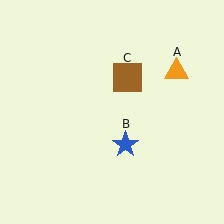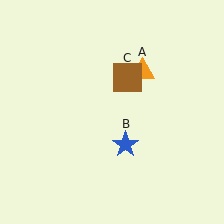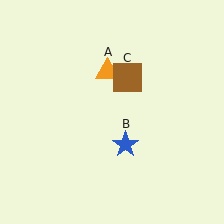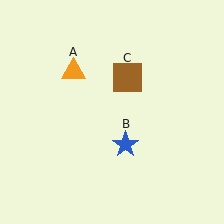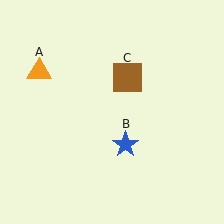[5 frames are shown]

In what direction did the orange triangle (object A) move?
The orange triangle (object A) moved left.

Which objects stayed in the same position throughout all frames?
Blue star (object B) and brown square (object C) remained stationary.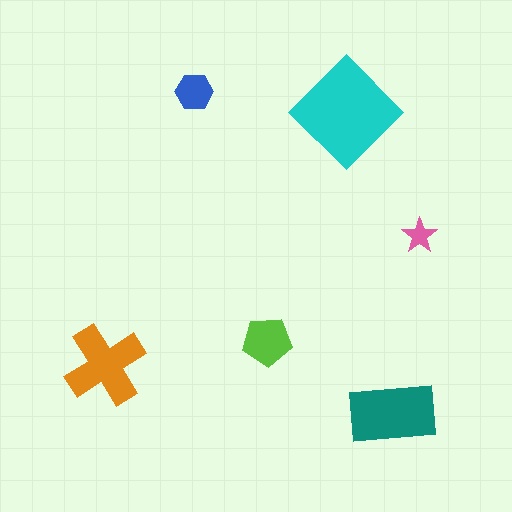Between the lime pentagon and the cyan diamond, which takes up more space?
The cyan diamond.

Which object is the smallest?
The pink star.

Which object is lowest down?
The teal rectangle is bottommost.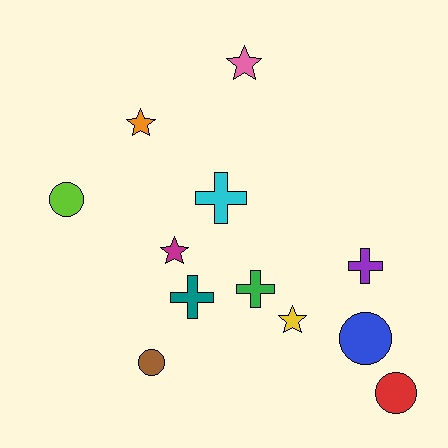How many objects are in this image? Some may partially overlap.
There are 12 objects.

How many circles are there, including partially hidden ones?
There are 4 circles.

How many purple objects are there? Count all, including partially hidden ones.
There is 1 purple object.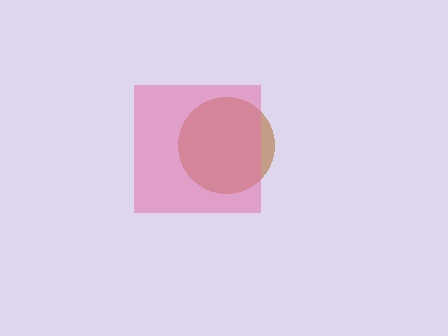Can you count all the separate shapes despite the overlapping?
Yes, there are 2 separate shapes.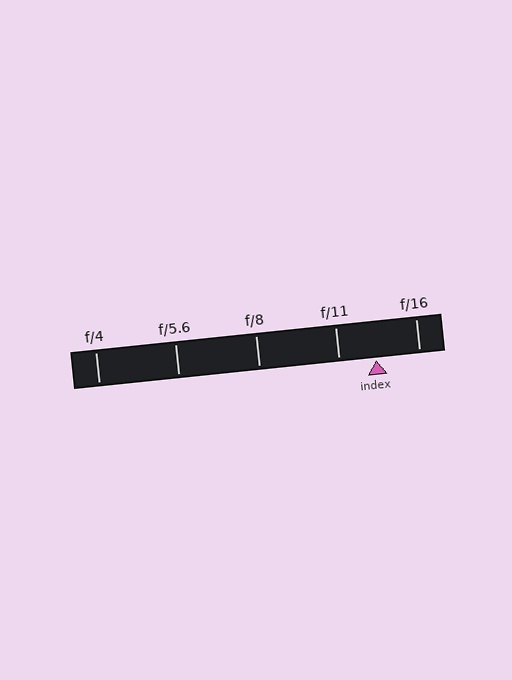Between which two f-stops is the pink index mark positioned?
The index mark is between f/11 and f/16.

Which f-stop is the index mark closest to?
The index mark is closest to f/11.